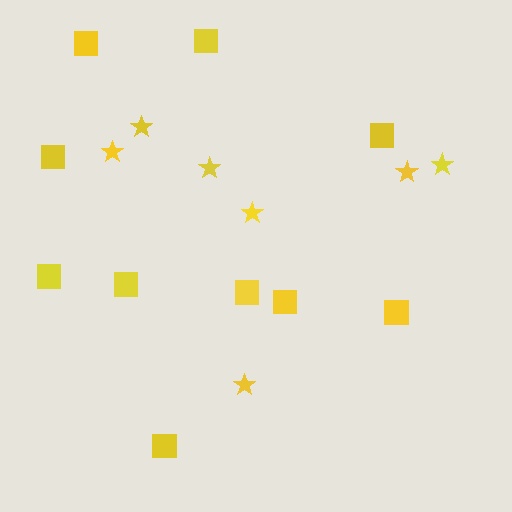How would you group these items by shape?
There are 2 groups: one group of stars (7) and one group of squares (10).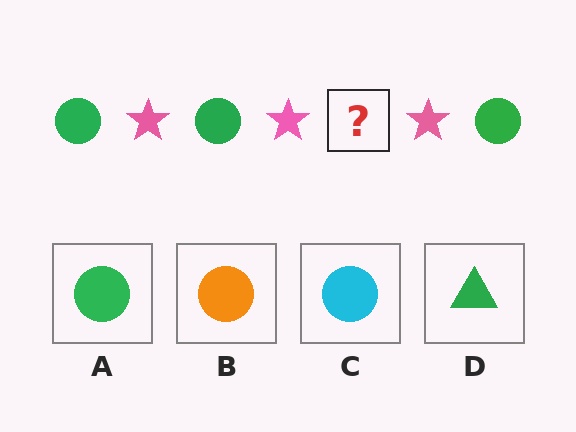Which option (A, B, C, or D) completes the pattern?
A.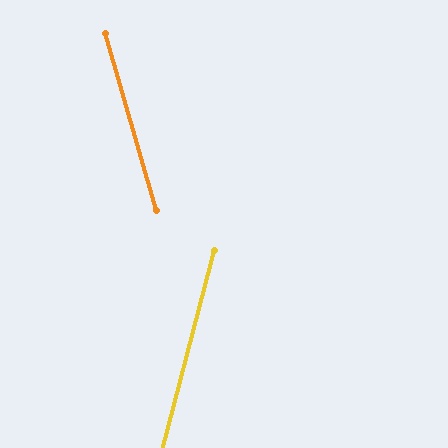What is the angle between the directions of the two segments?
Approximately 31 degrees.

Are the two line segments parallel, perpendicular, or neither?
Neither parallel nor perpendicular — they differ by about 31°.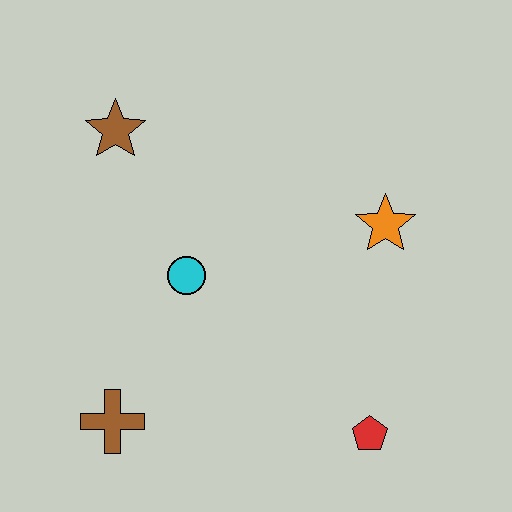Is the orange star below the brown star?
Yes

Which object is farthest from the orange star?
The brown cross is farthest from the orange star.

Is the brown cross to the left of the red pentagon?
Yes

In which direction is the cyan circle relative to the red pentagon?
The cyan circle is to the left of the red pentagon.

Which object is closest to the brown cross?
The cyan circle is closest to the brown cross.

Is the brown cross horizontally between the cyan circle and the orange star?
No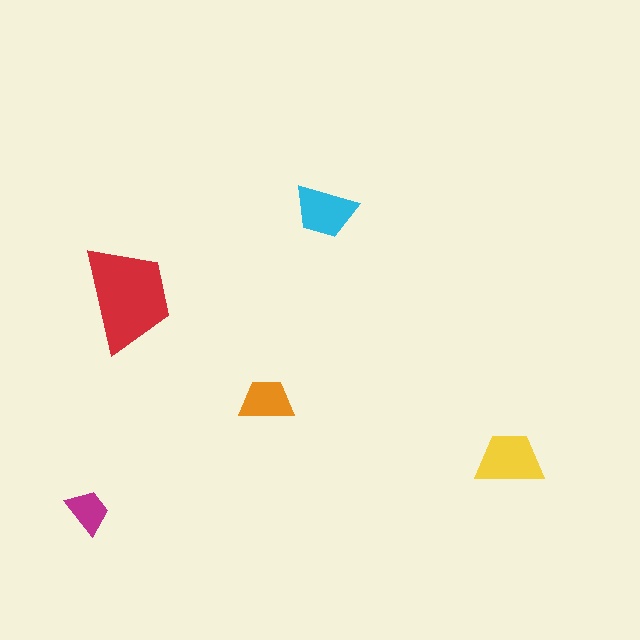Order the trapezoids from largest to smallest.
the red one, the yellow one, the cyan one, the orange one, the magenta one.